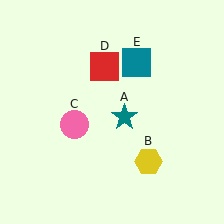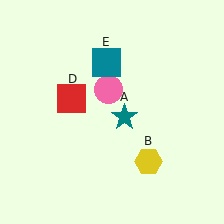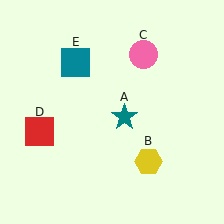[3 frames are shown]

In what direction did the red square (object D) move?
The red square (object D) moved down and to the left.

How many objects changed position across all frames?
3 objects changed position: pink circle (object C), red square (object D), teal square (object E).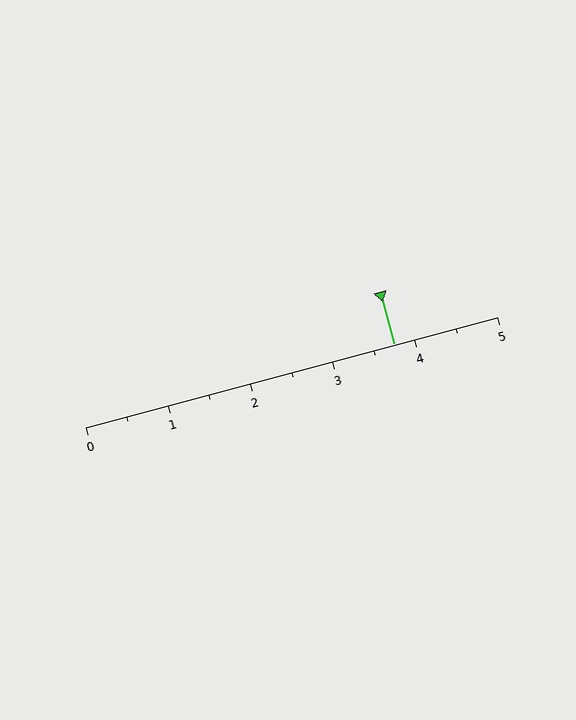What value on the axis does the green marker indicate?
The marker indicates approximately 3.8.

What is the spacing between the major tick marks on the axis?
The major ticks are spaced 1 apart.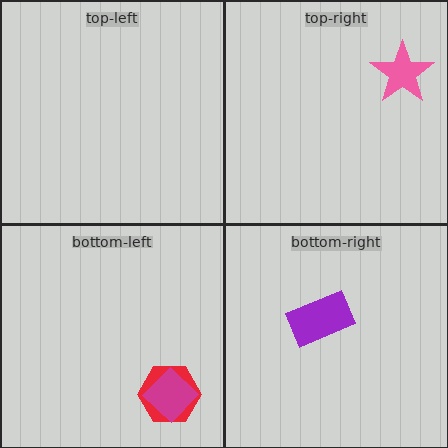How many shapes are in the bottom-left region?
2.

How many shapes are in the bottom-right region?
1.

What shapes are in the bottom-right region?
The purple rectangle.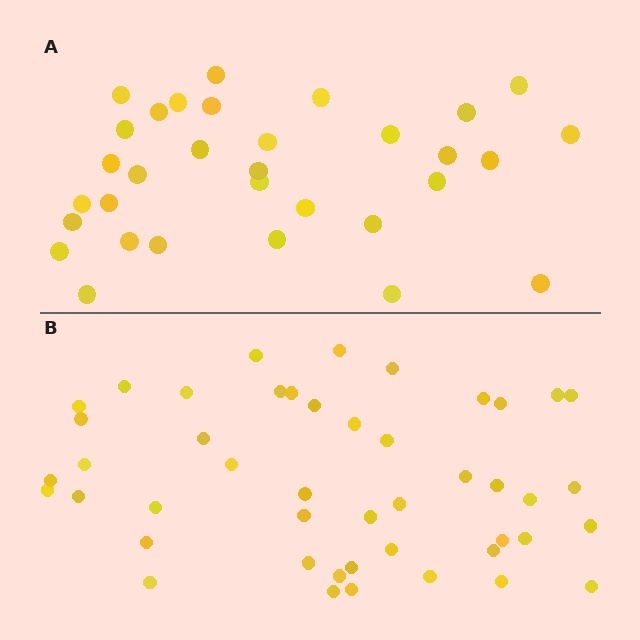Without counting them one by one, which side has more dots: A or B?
Region B (the bottom region) has more dots.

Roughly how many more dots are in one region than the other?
Region B has approximately 15 more dots than region A.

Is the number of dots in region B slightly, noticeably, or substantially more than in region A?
Region B has noticeably more, but not dramatically so. The ratio is roughly 1.4 to 1.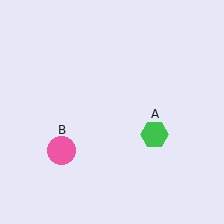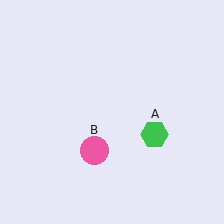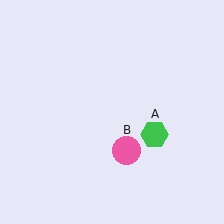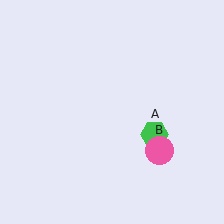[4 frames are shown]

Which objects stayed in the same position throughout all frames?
Green hexagon (object A) remained stationary.